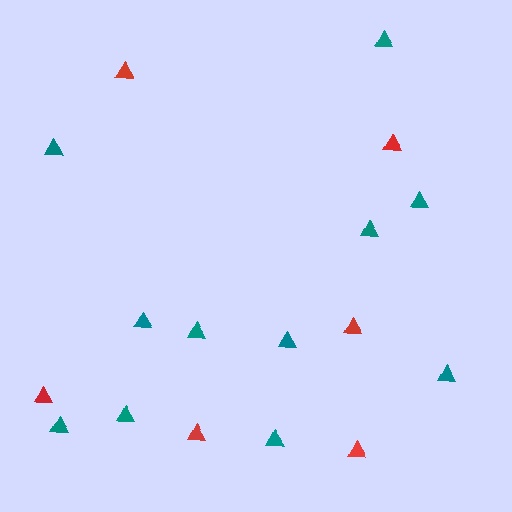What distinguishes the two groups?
There are 2 groups: one group of red triangles (6) and one group of teal triangles (11).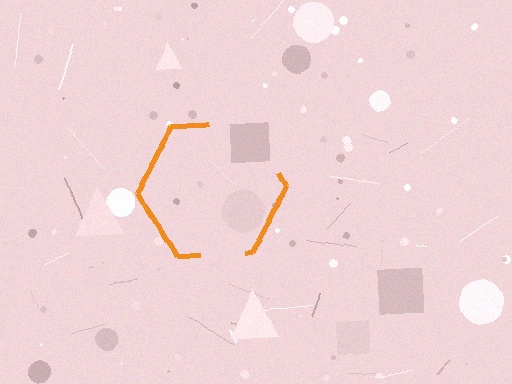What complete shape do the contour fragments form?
The contour fragments form a hexagon.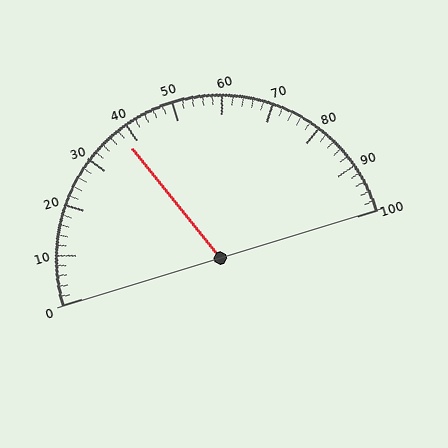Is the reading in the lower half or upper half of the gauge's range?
The reading is in the lower half of the range (0 to 100).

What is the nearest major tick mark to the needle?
The nearest major tick mark is 40.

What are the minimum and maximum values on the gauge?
The gauge ranges from 0 to 100.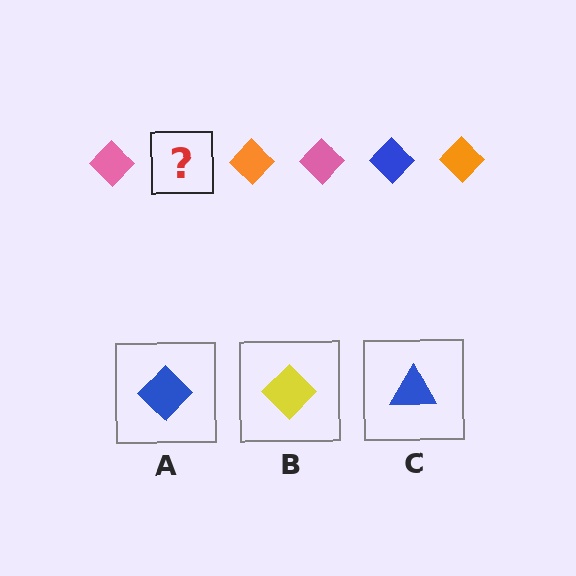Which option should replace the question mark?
Option A.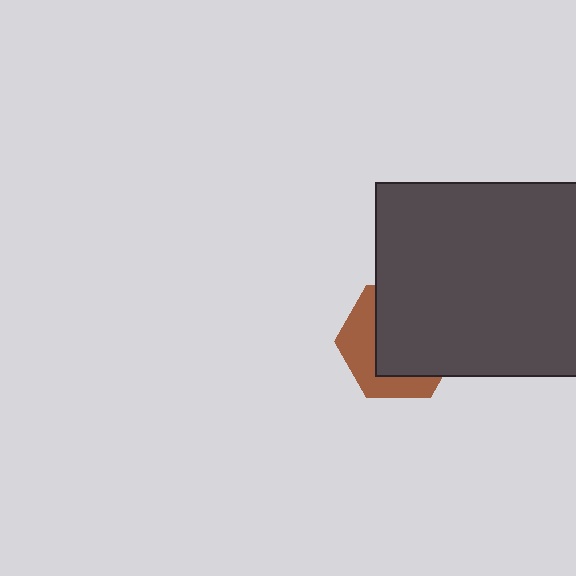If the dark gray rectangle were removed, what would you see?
You would see the complete brown hexagon.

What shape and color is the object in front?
The object in front is a dark gray rectangle.